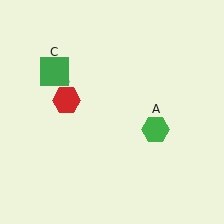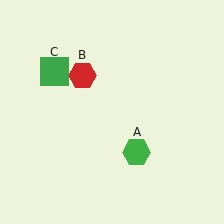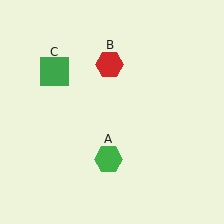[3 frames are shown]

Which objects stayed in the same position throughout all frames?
Green square (object C) remained stationary.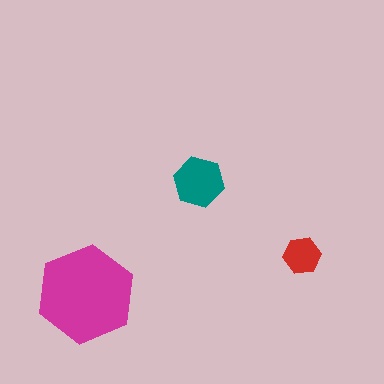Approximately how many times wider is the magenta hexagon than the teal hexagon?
About 2 times wider.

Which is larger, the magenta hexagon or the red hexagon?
The magenta one.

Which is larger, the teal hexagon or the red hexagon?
The teal one.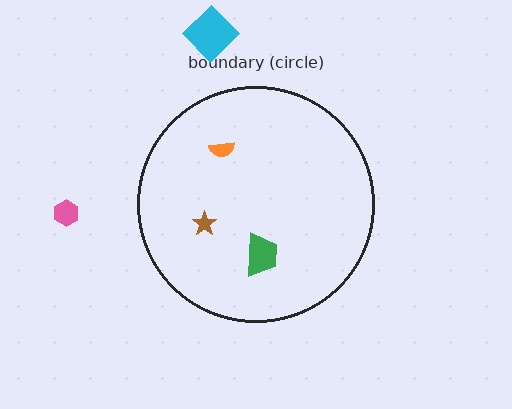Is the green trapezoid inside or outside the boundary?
Inside.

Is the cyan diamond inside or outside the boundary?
Outside.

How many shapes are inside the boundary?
3 inside, 2 outside.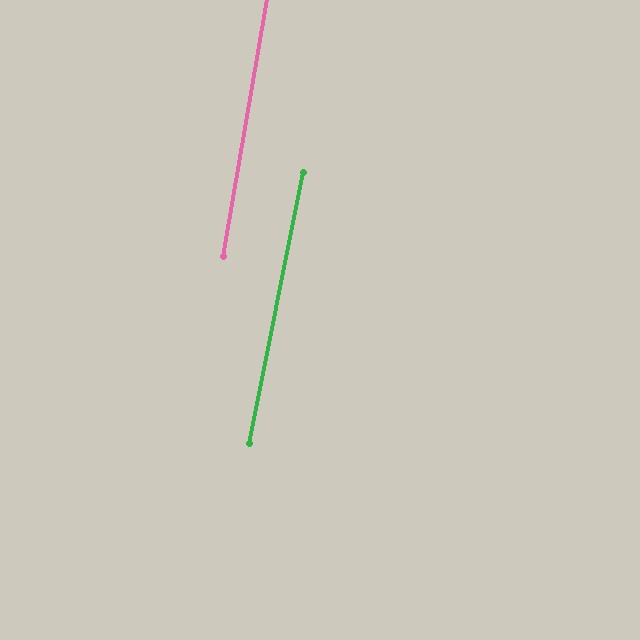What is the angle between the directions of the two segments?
Approximately 2 degrees.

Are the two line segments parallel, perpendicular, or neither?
Parallel — their directions differ by only 1.6°.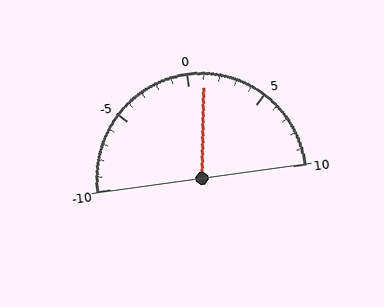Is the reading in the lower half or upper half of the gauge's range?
The reading is in the upper half of the range (-10 to 10).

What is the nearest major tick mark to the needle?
The nearest major tick mark is 0.